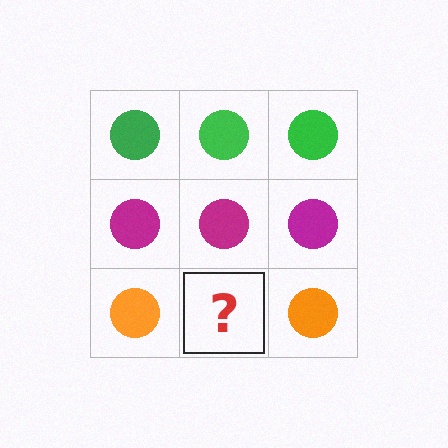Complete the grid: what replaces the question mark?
The question mark should be replaced with an orange circle.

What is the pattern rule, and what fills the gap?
The rule is that each row has a consistent color. The gap should be filled with an orange circle.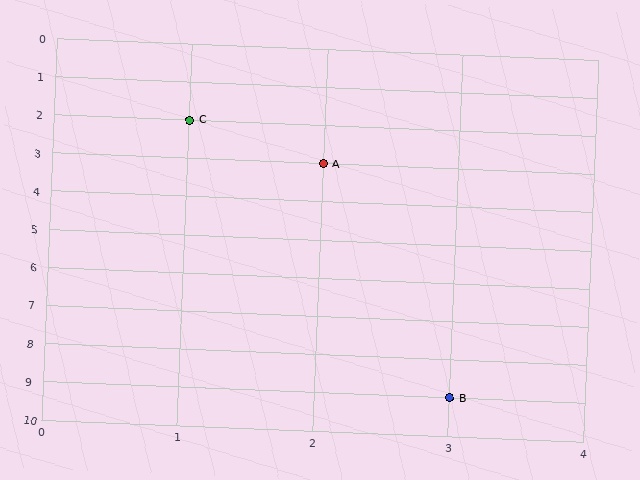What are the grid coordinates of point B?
Point B is at grid coordinates (3, 9).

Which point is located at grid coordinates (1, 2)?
Point C is at (1, 2).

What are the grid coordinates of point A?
Point A is at grid coordinates (2, 3).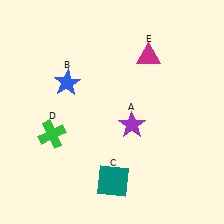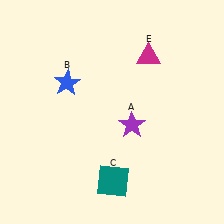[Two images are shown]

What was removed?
The green cross (D) was removed in Image 2.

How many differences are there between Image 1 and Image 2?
There is 1 difference between the two images.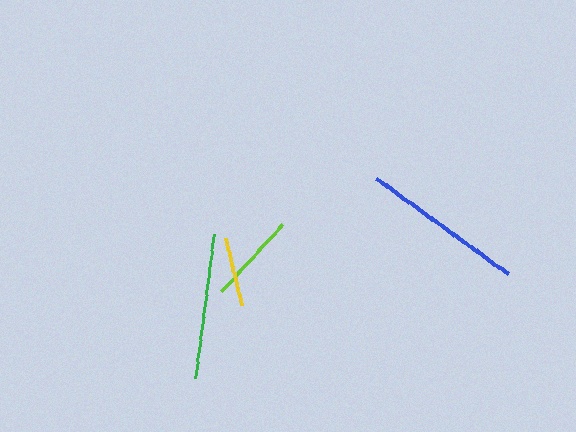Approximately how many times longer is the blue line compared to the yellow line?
The blue line is approximately 2.3 times the length of the yellow line.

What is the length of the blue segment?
The blue segment is approximately 162 pixels long.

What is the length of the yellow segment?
The yellow segment is approximately 70 pixels long.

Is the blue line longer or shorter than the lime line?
The blue line is longer than the lime line.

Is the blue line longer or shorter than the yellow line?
The blue line is longer than the yellow line.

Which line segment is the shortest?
The yellow line is the shortest at approximately 70 pixels.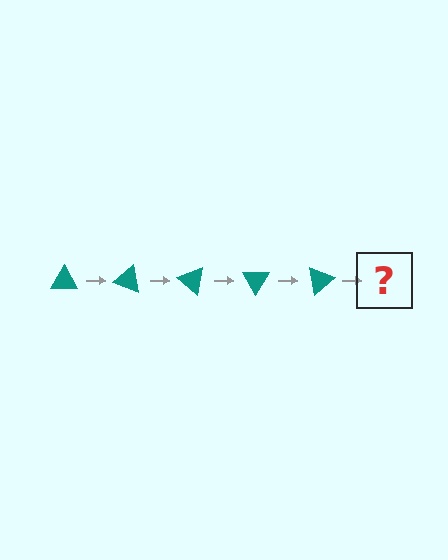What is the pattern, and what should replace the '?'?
The pattern is that the triangle rotates 20 degrees each step. The '?' should be a teal triangle rotated 100 degrees.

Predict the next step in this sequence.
The next step is a teal triangle rotated 100 degrees.